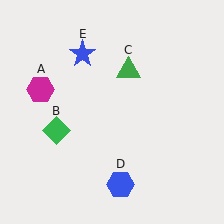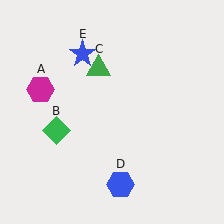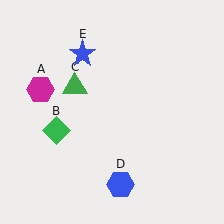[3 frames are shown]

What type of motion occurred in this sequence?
The green triangle (object C) rotated counterclockwise around the center of the scene.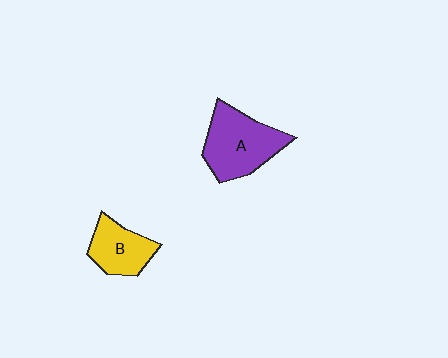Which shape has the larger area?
Shape A (purple).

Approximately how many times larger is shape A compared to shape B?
Approximately 1.6 times.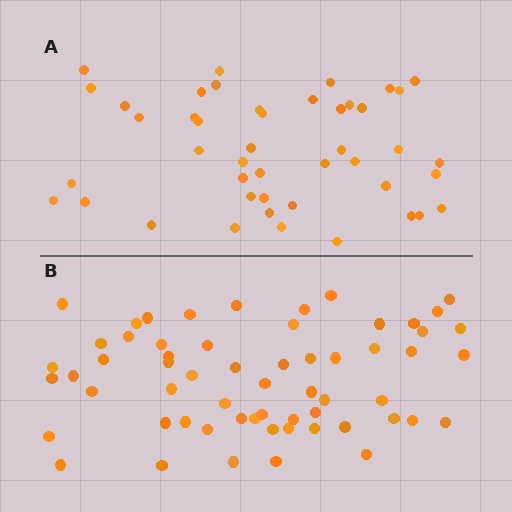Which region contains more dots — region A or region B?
Region B (the bottom region) has more dots.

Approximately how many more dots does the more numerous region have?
Region B has approximately 15 more dots than region A.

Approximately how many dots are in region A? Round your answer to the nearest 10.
About 40 dots. (The exact count is 45, which rounds to 40.)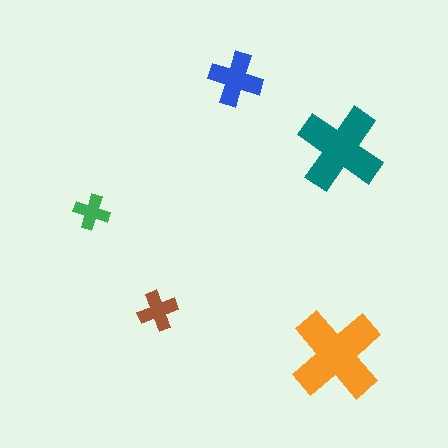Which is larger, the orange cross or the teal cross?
The orange one.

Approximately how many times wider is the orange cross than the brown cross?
About 2.5 times wider.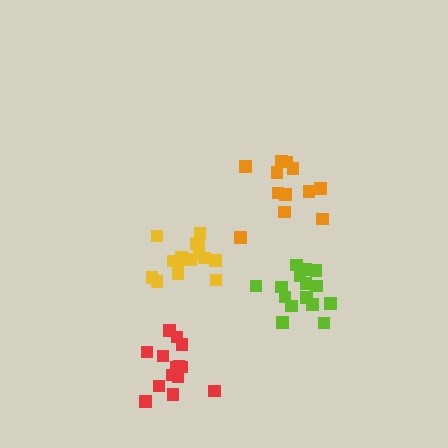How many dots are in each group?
Group 1: 15 dots, Group 2: 12 dots, Group 3: 15 dots, Group 4: 14 dots (56 total).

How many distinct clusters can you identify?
There are 4 distinct clusters.